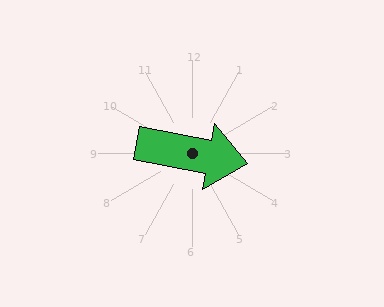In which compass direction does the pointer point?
East.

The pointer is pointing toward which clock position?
Roughly 3 o'clock.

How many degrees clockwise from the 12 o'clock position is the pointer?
Approximately 101 degrees.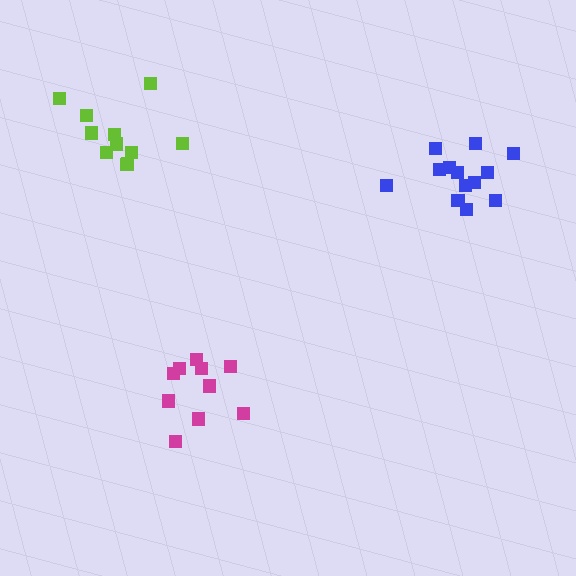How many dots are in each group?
Group 1: 10 dots, Group 2: 13 dots, Group 3: 11 dots (34 total).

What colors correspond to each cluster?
The clusters are colored: magenta, blue, lime.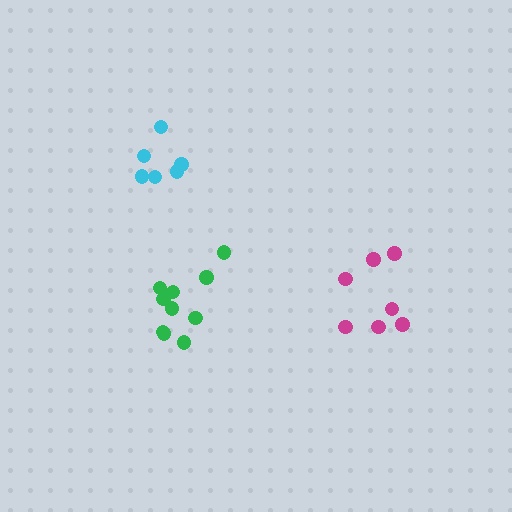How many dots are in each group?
Group 1: 10 dots, Group 2: 6 dots, Group 3: 7 dots (23 total).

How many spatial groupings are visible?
There are 3 spatial groupings.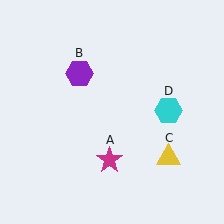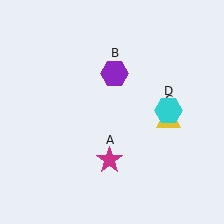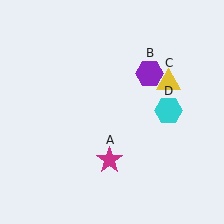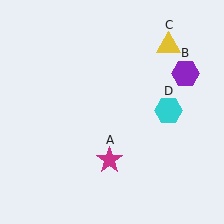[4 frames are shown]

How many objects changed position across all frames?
2 objects changed position: purple hexagon (object B), yellow triangle (object C).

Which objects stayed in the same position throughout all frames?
Magenta star (object A) and cyan hexagon (object D) remained stationary.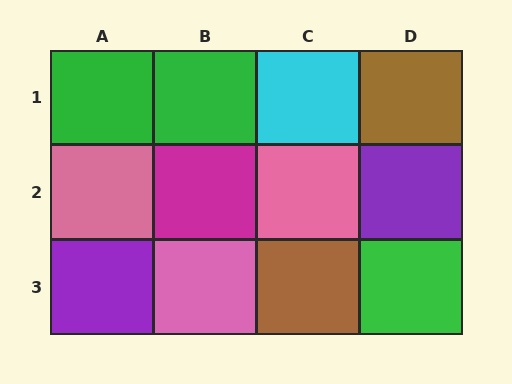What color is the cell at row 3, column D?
Green.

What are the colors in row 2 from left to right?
Pink, magenta, pink, purple.